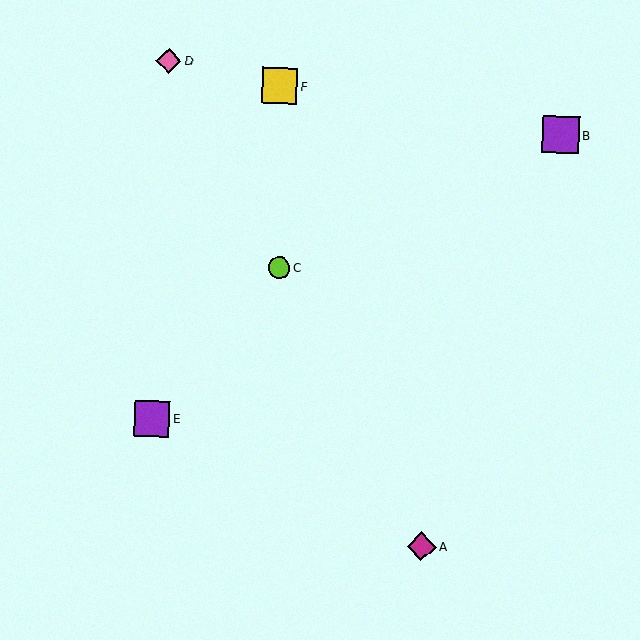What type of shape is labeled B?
Shape B is a purple square.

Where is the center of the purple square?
The center of the purple square is at (152, 419).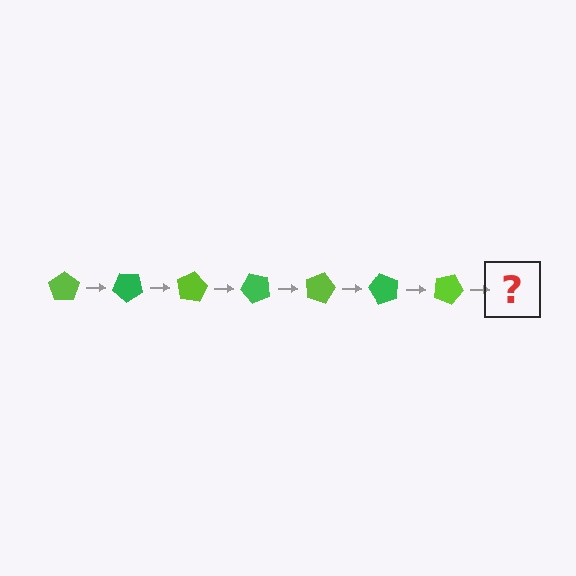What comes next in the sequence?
The next element should be a green pentagon, rotated 280 degrees from the start.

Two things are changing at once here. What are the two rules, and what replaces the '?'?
The two rules are that it rotates 40 degrees each step and the color cycles through lime and green. The '?' should be a green pentagon, rotated 280 degrees from the start.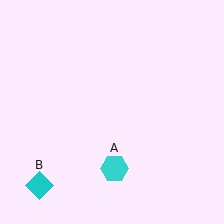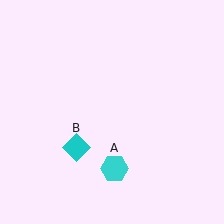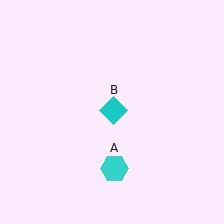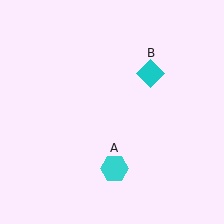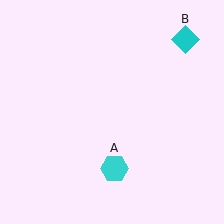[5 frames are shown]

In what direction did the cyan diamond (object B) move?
The cyan diamond (object B) moved up and to the right.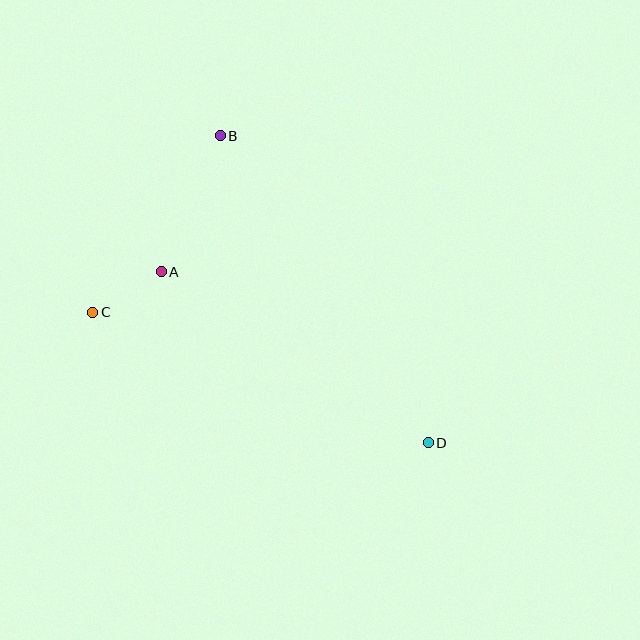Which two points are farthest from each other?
Points B and D are farthest from each other.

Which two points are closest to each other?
Points A and C are closest to each other.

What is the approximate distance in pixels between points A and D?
The distance between A and D is approximately 317 pixels.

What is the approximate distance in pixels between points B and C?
The distance between B and C is approximately 218 pixels.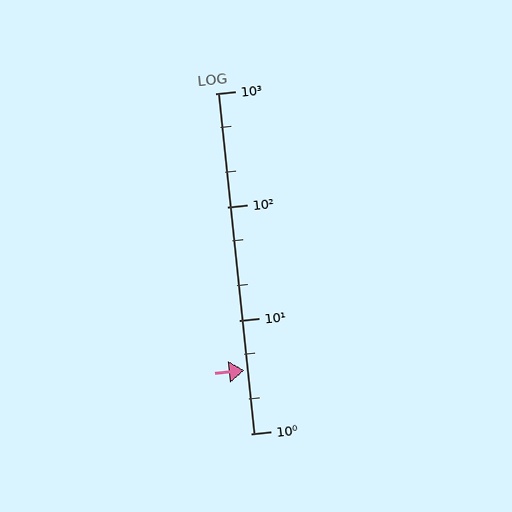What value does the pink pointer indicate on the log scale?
The pointer indicates approximately 3.6.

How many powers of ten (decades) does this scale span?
The scale spans 3 decades, from 1 to 1000.